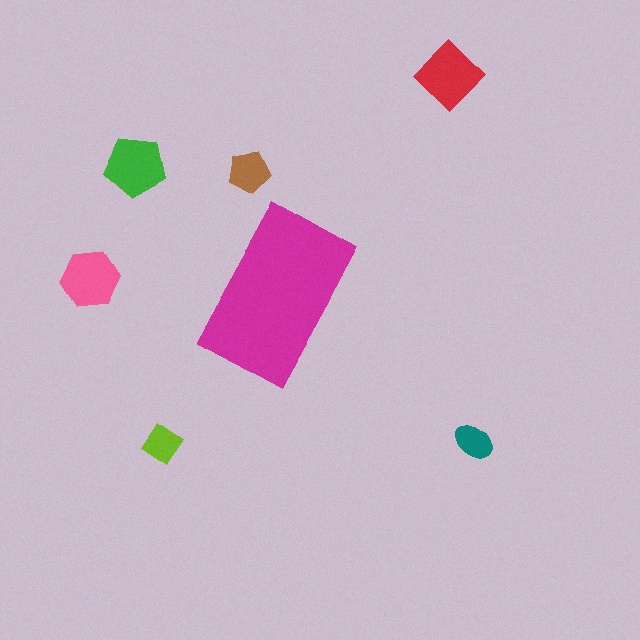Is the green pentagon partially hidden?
No, the green pentagon is fully visible.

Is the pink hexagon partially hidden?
No, the pink hexagon is fully visible.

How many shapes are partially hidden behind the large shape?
0 shapes are partially hidden.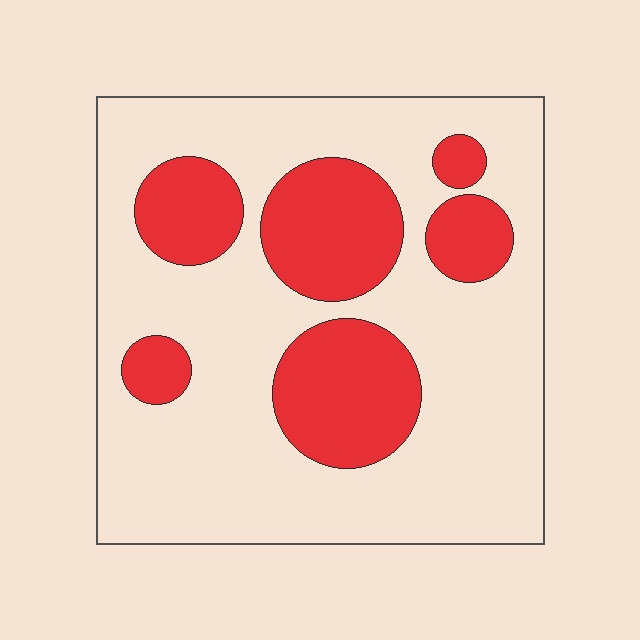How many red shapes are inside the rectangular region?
6.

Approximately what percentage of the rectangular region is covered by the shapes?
Approximately 30%.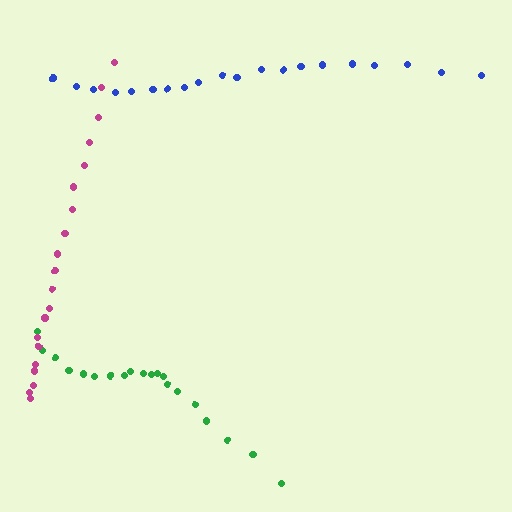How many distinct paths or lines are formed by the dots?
There are 3 distinct paths.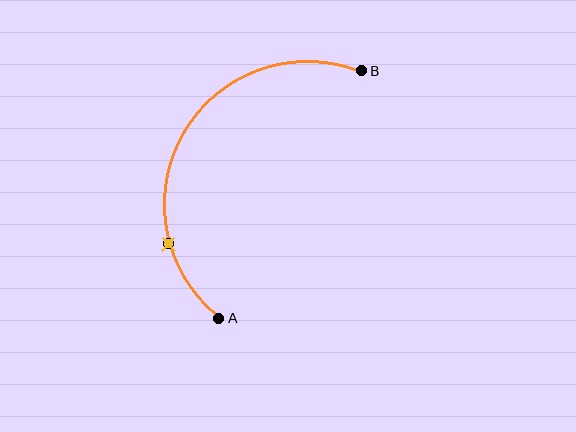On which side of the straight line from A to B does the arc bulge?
The arc bulges to the left of the straight line connecting A and B.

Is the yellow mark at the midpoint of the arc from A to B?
No. The yellow mark lies on the arc but is closer to endpoint A. The arc midpoint would be at the point on the curve equidistant along the arc from both A and B.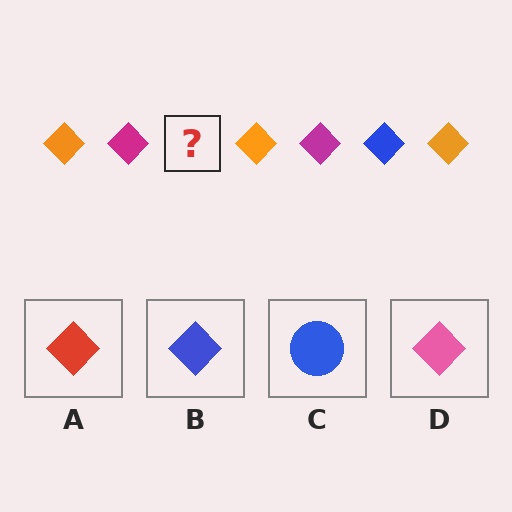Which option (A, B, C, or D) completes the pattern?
B.